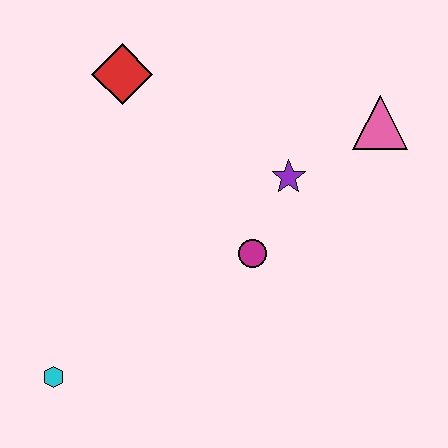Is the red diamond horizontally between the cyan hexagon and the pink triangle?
Yes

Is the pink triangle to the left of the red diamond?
No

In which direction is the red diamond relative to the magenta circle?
The red diamond is above the magenta circle.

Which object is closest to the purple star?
The magenta circle is closest to the purple star.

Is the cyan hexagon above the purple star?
No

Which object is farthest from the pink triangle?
The cyan hexagon is farthest from the pink triangle.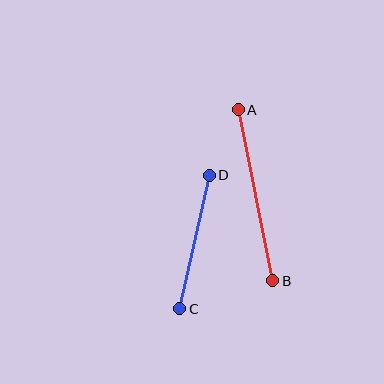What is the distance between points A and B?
The distance is approximately 174 pixels.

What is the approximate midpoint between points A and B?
The midpoint is at approximately (256, 195) pixels.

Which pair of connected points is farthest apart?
Points A and B are farthest apart.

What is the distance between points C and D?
The distance is approximately 137 pixels.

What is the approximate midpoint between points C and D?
The midpoint is at approximately (195, 242) pixels.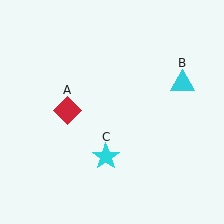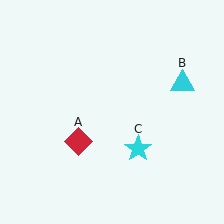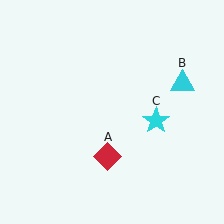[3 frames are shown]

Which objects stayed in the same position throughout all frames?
Cyan triangle (object B) remained stationary.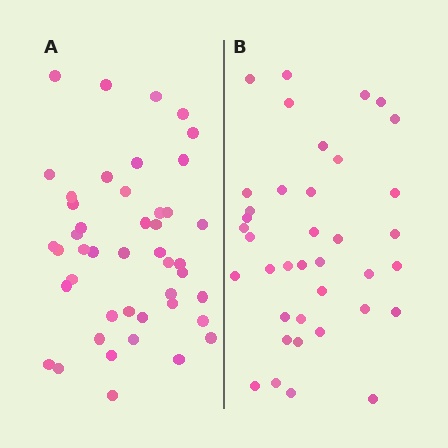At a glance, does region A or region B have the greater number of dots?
Region A (the left region) has more dots.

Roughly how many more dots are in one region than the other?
Region A has roughly 8 or so more dots than region B.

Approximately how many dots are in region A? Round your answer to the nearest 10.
About 40 dots. (The exact count is 45, which rounds to 40.)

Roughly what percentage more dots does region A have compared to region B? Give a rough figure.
About 20% more.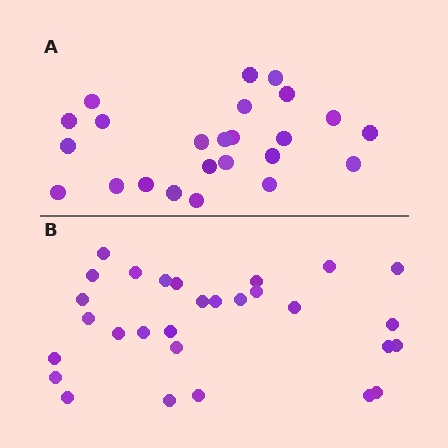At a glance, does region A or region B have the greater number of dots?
Region B (the bottom region) has more dots.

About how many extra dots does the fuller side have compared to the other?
Region B has about 5 more dots than region A.